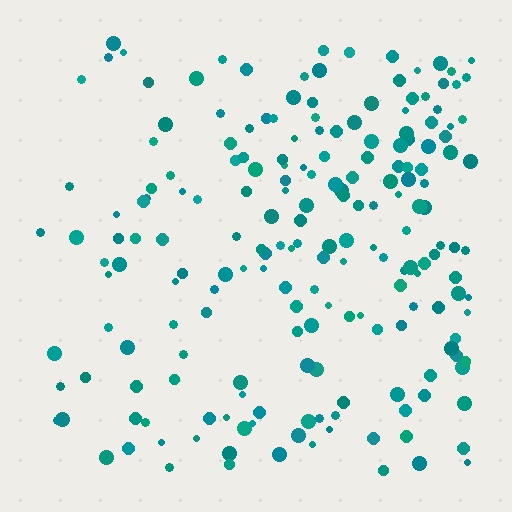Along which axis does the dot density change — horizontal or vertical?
Horizontal.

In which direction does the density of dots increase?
From left to right, with the right side densest.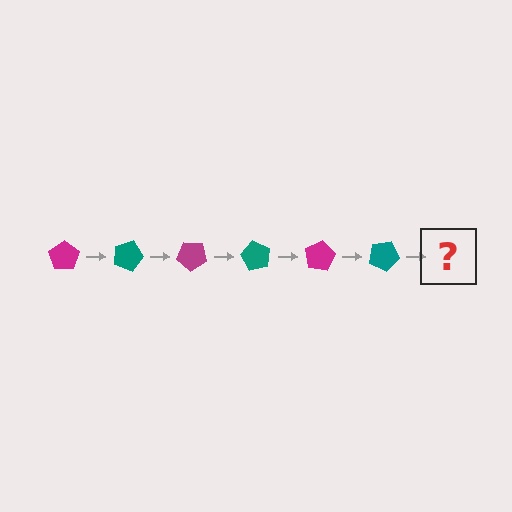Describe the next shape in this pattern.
It should be a magenta pentagon, rotated 120 degrees from the start.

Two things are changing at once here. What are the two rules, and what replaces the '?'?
The two rules are that it rotates 20 degrees each step and the color cycles through magenta and teal. The '?' should be a magenta pentagon, rotated 120 degrees from the start.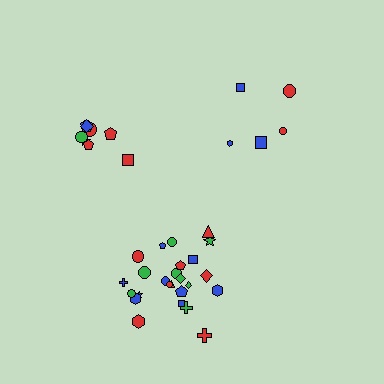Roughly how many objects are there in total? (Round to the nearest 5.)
Roughly 40 objects in total.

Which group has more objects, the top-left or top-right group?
The top-left group.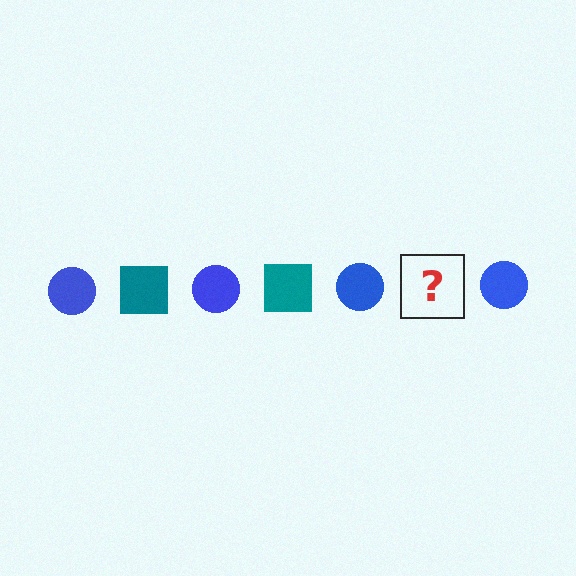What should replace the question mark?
The question mark should be replaced with a teal square.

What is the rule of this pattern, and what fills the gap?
The rule is that the pattern alternates between blue circle and teal square. The gap should be filled with a teal square.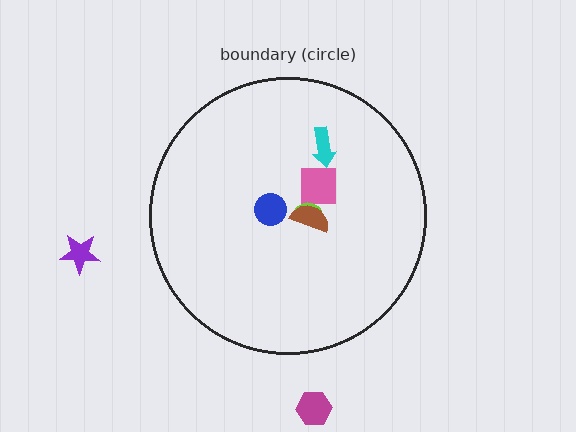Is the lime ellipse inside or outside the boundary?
Inside.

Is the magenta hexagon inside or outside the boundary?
Outside.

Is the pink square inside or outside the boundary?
Inside.